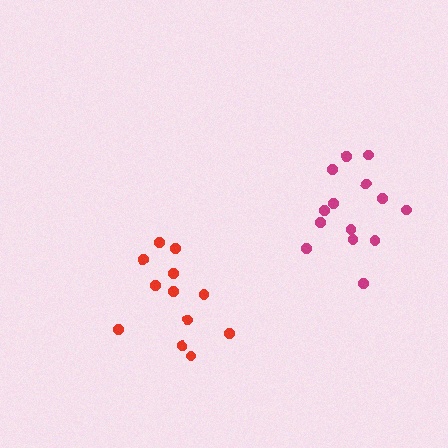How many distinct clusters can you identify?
There are 2 distinct clusters.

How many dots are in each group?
Group 1: 14 dots, Group 2: 12 dots (26 total).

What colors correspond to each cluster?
The clusters are colored: magenta, red.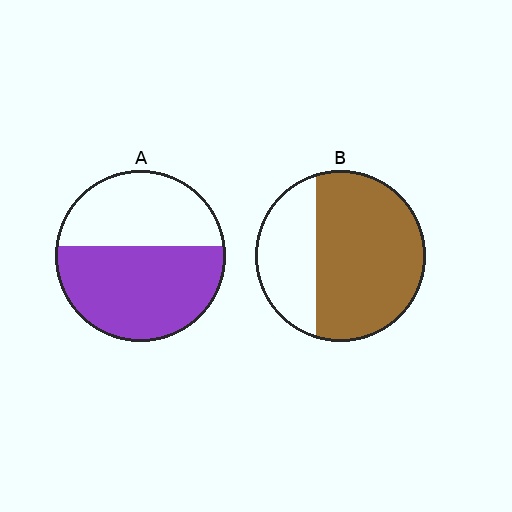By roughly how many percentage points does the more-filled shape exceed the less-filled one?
By roughly 10 percentage points (B over A).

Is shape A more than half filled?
Yes.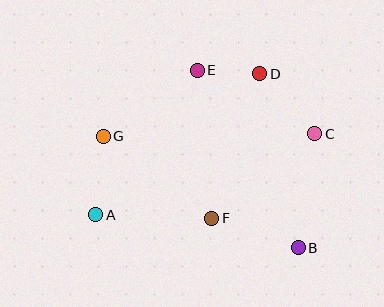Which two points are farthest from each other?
Points A and C are farthest from each other.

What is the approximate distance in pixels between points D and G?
The distance between D and G is approximately 168 pixels.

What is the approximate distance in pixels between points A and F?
The distance between A and F is approximately 116 pixels.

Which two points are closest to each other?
Points D and E are closest to each other.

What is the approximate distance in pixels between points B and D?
The distance between B and D is approximately 179 pixels.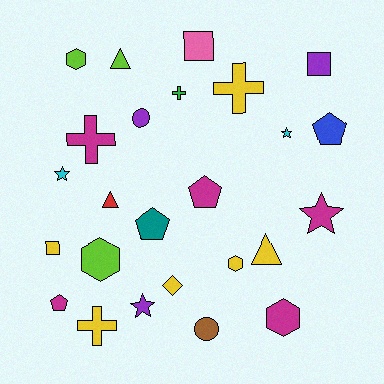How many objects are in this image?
There are 25 objects.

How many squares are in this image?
There are 3 squares.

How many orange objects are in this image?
There are no orange objects.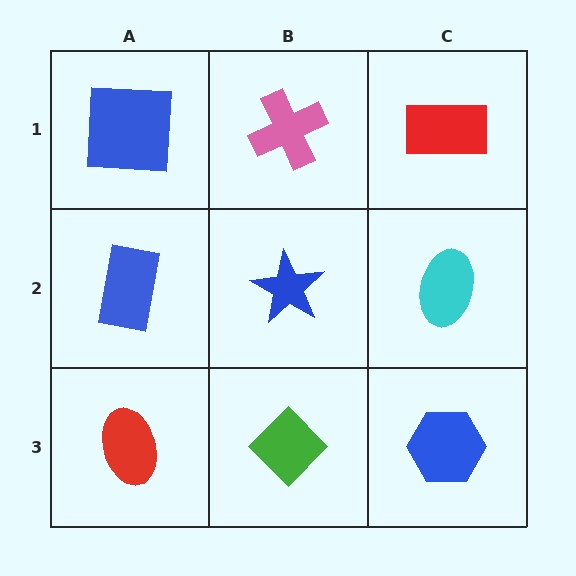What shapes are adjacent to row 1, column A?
A blue rectangle (row 2, column A), a pink cross (row 1, column B).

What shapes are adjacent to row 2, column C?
A red rectangle (row 1, column C), a blue hexagon (row 3, column C), a blue star (row 2, column B).